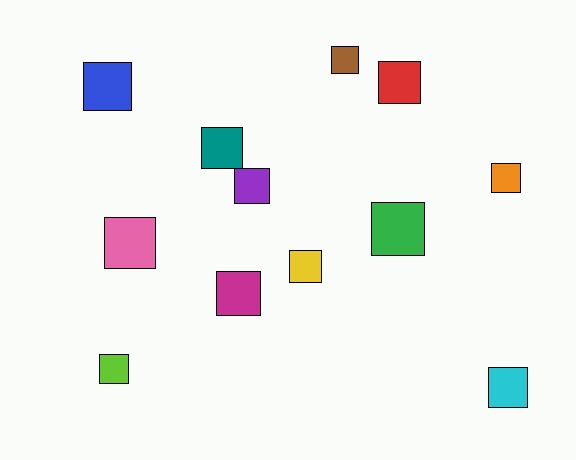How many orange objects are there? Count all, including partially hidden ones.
There is 1 orange object.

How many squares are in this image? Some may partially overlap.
There are 12 squares.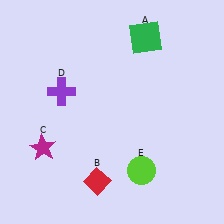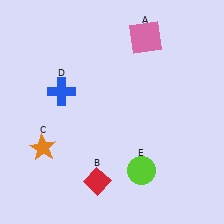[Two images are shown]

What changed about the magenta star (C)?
In Image 1, C is magenta. In Image 2, it changed to orange.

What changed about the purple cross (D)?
In Image 1, D is purple. In Image 2, it changed to blue.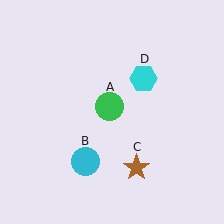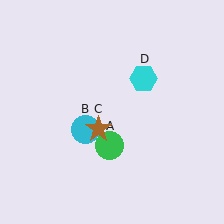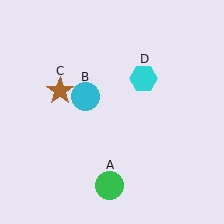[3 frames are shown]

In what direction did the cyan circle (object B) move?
The cyan circle (object B) moved up.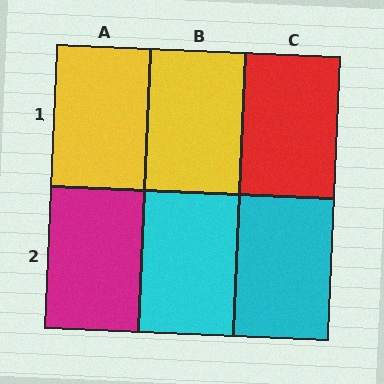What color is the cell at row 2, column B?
Cyan.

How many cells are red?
1 cell is red.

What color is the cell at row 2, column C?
Cyan.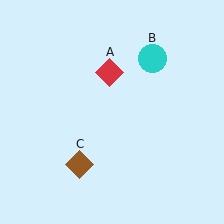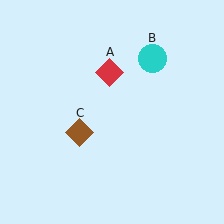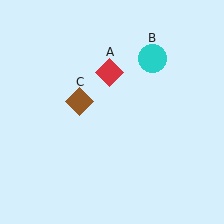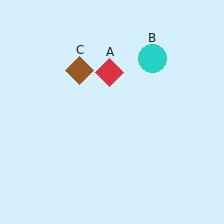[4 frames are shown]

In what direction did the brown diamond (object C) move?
The brown diamond (object C) moved up.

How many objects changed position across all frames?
1 object changed position: brown diamond (object C).